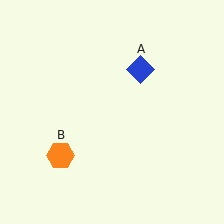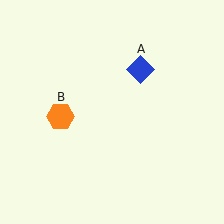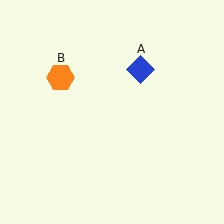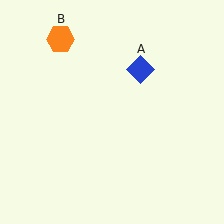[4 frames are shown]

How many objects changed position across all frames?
1 object changed position: orange hexagon (object B).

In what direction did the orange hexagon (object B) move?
The orange hexagon (object B) moved up.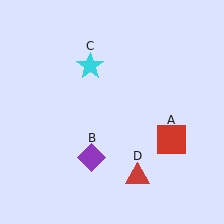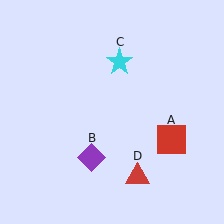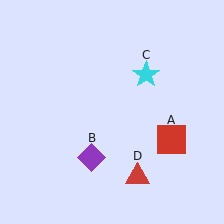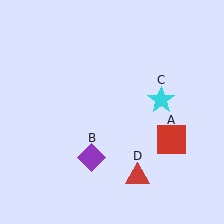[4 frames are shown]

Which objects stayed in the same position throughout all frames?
Red square (object A) and purple diamond (object B) and red triangle (object D) remained stationary.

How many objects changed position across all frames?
1 object changed position: cyan star (object C).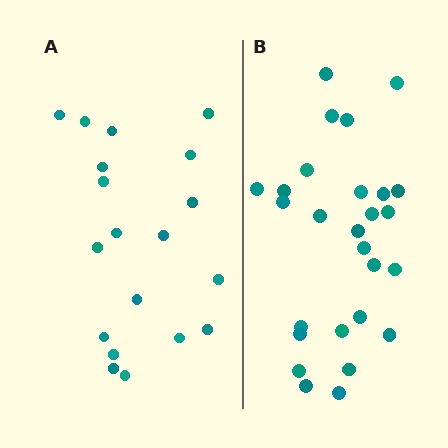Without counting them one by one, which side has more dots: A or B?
Region B (the right region) has more dots.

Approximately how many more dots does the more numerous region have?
Region B has roughly 8 or so more dots than region A.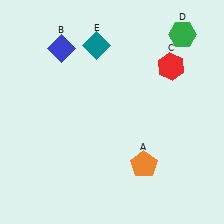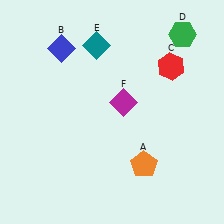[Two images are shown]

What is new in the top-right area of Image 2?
A magenta diamond (F) was added in the top-right area of Image 2.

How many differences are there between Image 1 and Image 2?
There is 1 difference between the two images.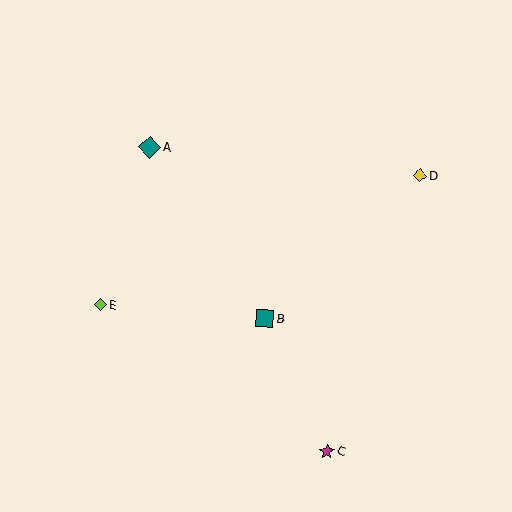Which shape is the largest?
The teal diamond (labeled A) is the largest.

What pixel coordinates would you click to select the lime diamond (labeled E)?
Click at (100, 305) to select the lime diamond E.